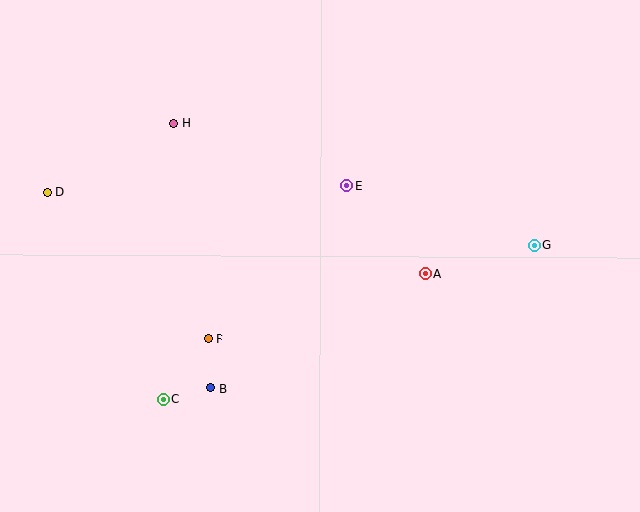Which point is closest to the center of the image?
Point E at (347, 186) is closest to the center.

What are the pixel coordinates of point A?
Point A is at (425, 274).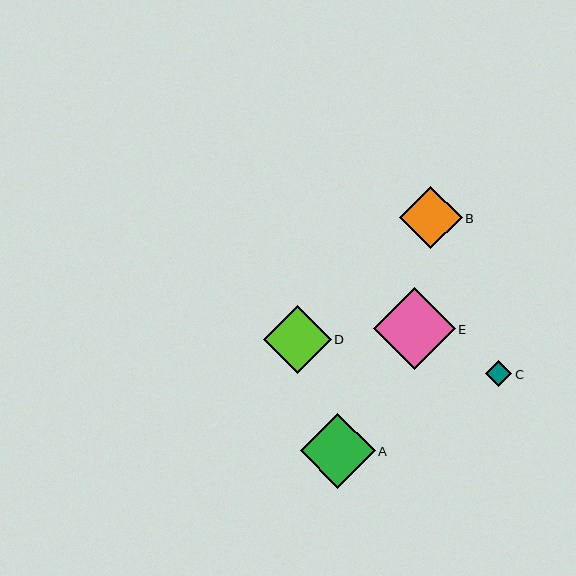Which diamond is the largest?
Diamond E is the largest with a size of approximately 82 pixels.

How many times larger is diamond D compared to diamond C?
Diamond D is approximately 2.6 times the size of diamond C.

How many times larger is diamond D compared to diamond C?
Diamond D is approximately 2.6 times the size of diamond C.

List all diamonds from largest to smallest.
From largest to smallest: E, A, D, B, C.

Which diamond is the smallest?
Diamond C is the smallest with a size of approximately 26 pixels.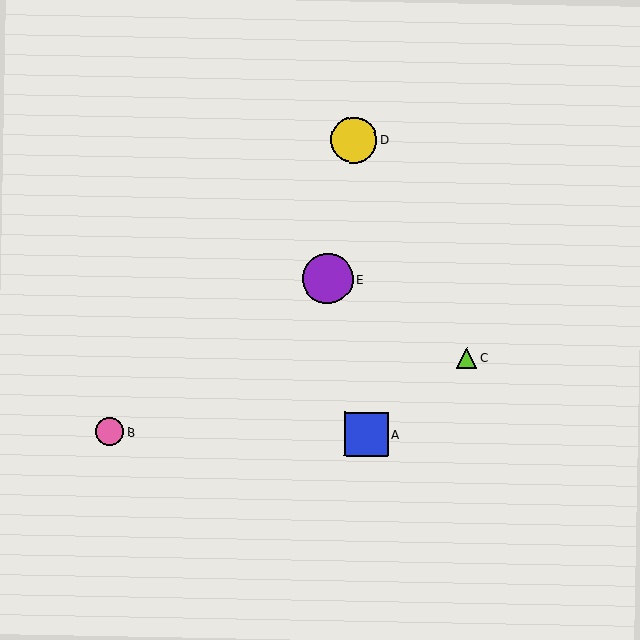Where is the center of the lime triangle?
The center of the lime triangle is at (467, 357).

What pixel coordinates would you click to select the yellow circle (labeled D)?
Click at (354, 140) to select the yellow circle D.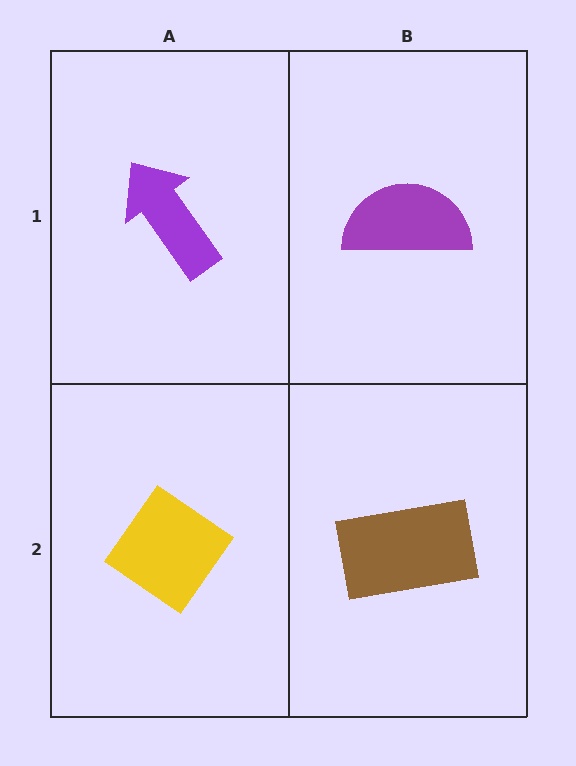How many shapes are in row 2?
2 shapes.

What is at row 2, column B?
A brown rectangle.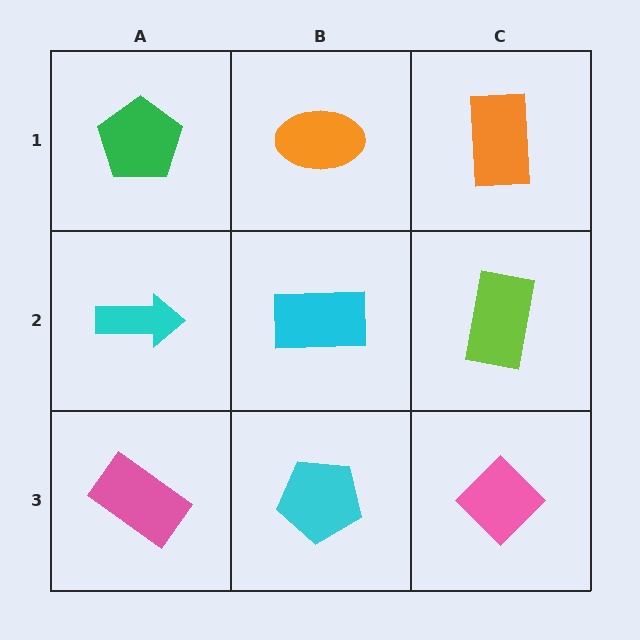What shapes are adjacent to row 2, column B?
An orange ellipse (row 1, column B), a cyan pentagon (row 3, column B), a cyan arrow (row 2, column A), a lime rectangle (row 2, column C).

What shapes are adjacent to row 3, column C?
A lime rectangle (row 2, column C), a cyan pentagon (row 3, column B).